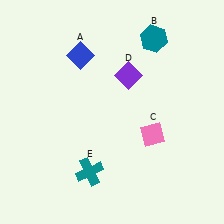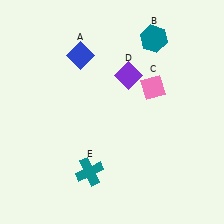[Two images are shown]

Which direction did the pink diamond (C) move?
The pink diamond (C) moved up.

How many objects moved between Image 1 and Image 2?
1 object moved between the two images.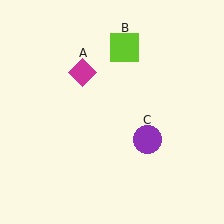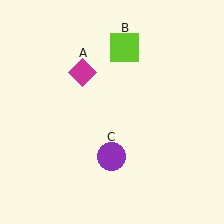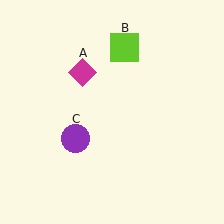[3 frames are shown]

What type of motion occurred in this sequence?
The purple circle (object C) rotated clockwise around the center of the scene.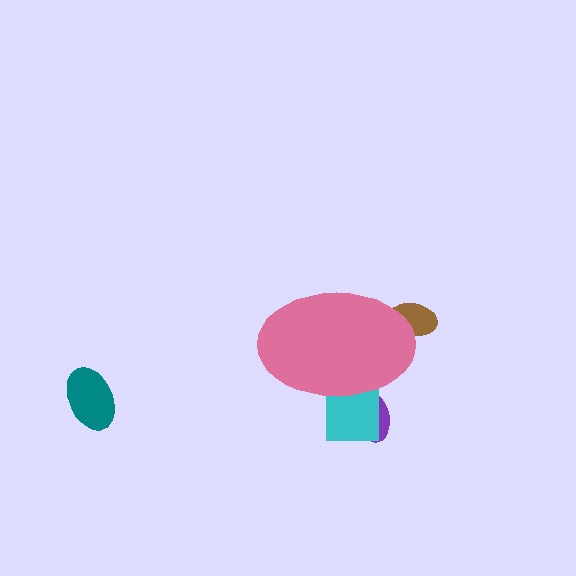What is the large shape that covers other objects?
A pink ellipse.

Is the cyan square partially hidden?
Yes, the cyan square is partially hidden behind the pink ellipse.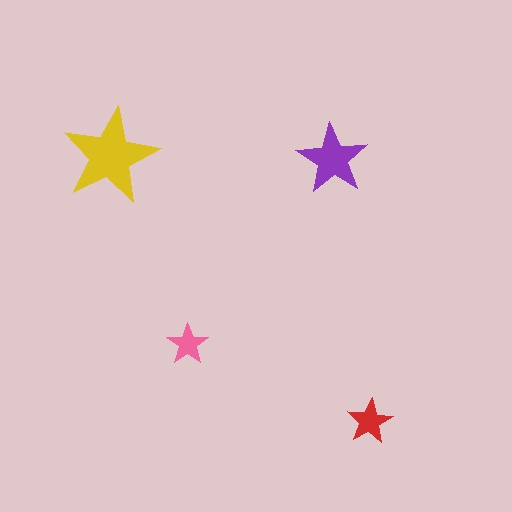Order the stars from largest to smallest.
the yellow one, the purple one, the red one, the pink one.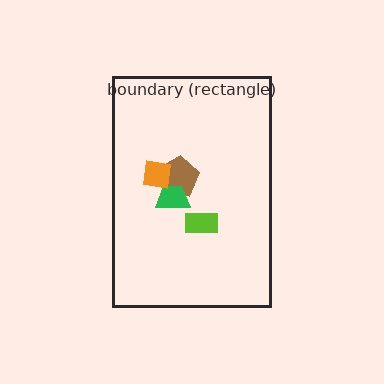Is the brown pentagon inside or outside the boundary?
Inside.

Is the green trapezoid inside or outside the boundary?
Inside.